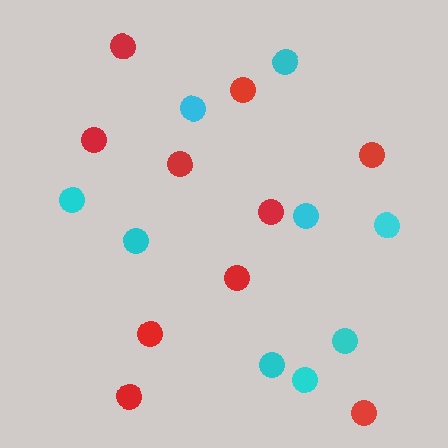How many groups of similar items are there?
There are 2 groups: one group of red circles (10) and one group of cyan circles (9).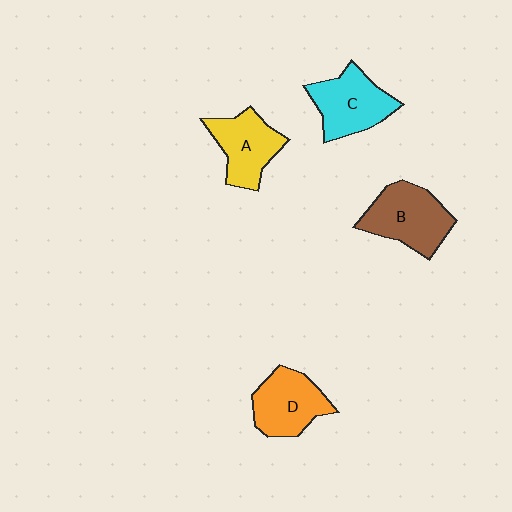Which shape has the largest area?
Shape B (brown).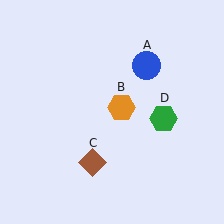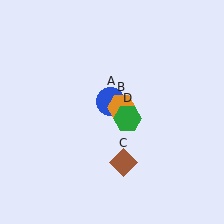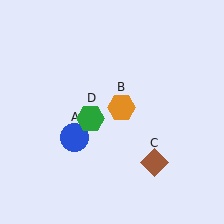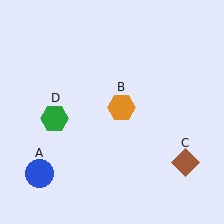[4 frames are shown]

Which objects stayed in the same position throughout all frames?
Orange hexagon (object B) remained stationary.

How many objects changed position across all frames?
3 objects changed position: blue circle (object A), brown diamond (object C), green hexagon (object D).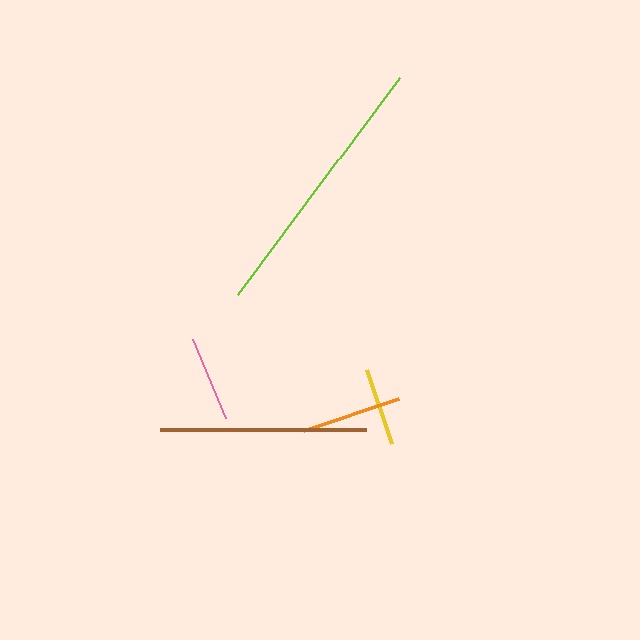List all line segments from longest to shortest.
From longest to shortest: lime, brown, orange, pink, yellow.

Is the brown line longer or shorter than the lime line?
The lime line is longer than the brown line.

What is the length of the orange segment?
The orange segment is approximately 100 pixels long.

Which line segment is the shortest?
The yellow line is the shortest at approximately 78 pixels.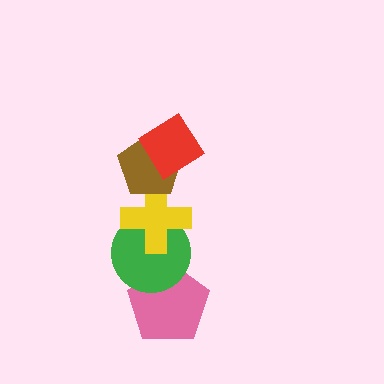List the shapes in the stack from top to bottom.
From top to bottom: the red diamond, the brown pentagon, the yellow cross, the green circle, the pink pentagon.